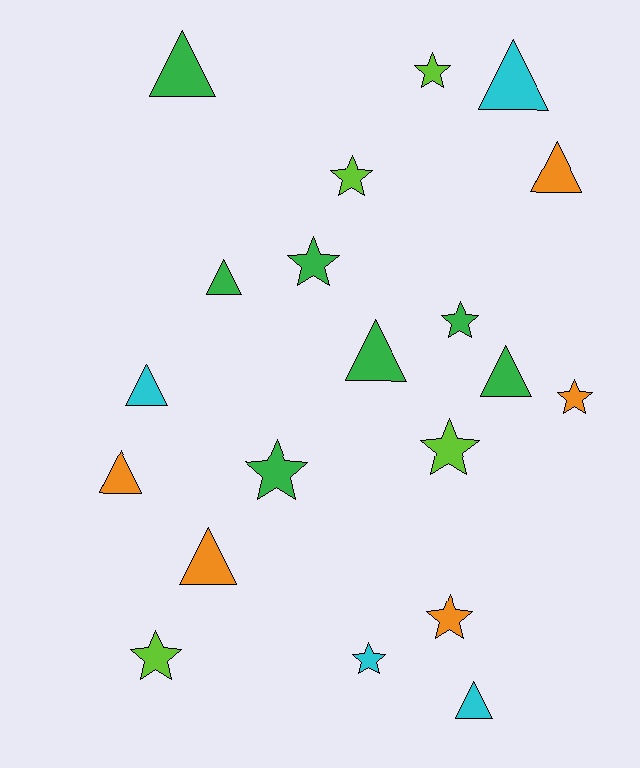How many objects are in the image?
There are 20 objects.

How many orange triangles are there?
There are 3 orange triangles.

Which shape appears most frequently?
Star, with 10 objects.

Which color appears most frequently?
Green, with 7 objects.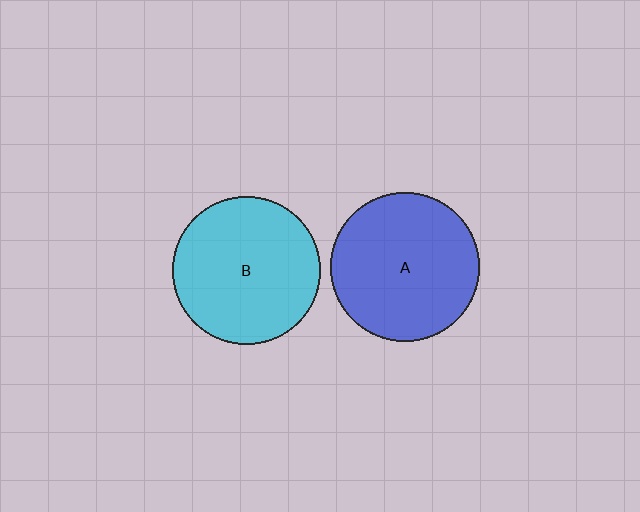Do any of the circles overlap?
No, none of the circles overlap.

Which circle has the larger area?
Circle A (blue).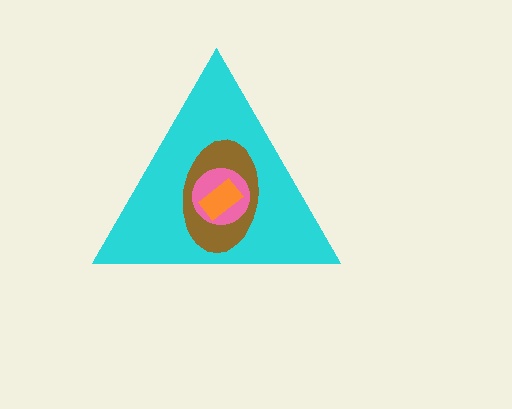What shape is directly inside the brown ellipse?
The pink circle.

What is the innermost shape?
The orange rectangle.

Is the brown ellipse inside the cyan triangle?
Yes.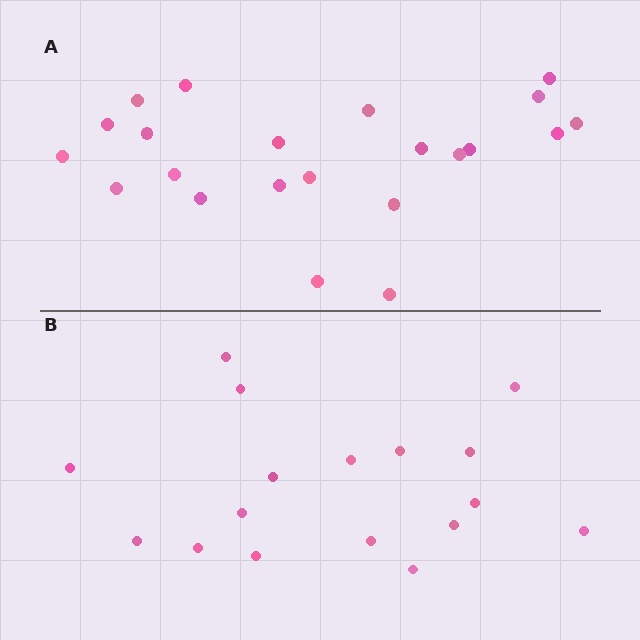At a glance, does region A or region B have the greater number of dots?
Region A (the top region) has more dots.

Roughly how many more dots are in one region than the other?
Region A has about 5 more dots than region B.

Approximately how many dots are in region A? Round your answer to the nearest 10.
About 20 dots. (The exact count is 22, which rounds to 20.)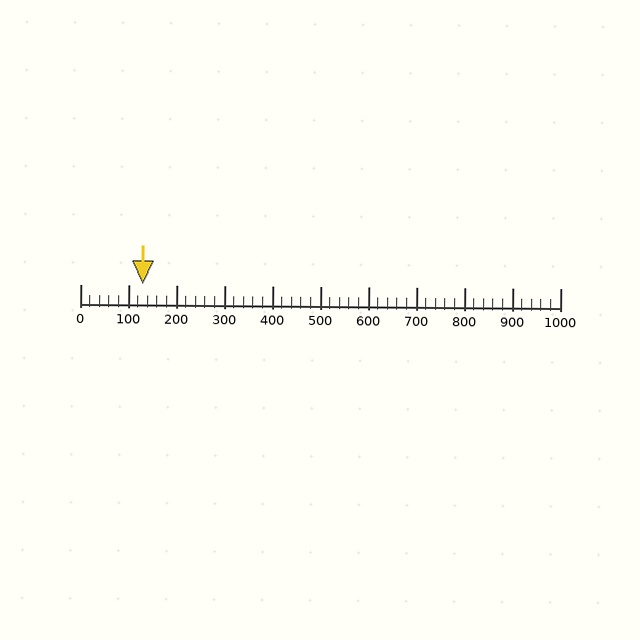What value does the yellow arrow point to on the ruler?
The yellow arrow points to approximately 129.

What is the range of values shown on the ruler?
The ruler shows values from 0 to 1000.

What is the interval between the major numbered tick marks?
The major tick marks are spaced 100 units apart.